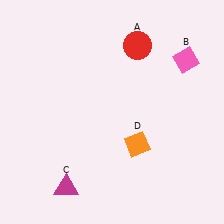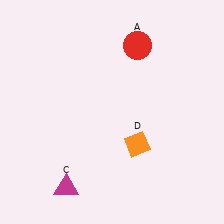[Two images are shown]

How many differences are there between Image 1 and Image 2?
There is 1 difference between the two images.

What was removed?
The pink diamond (B) was removed in Image 2.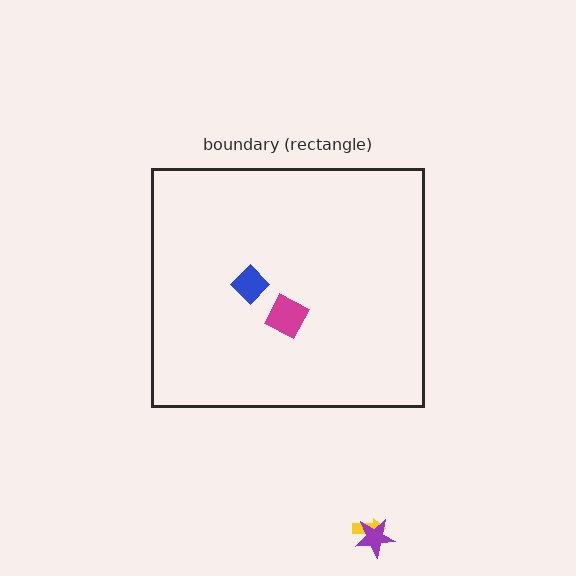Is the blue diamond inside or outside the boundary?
Inside.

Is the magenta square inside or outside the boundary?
Inside.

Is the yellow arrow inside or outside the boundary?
Outside.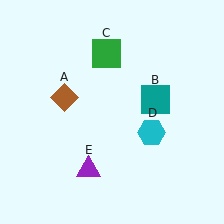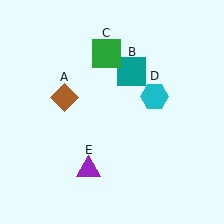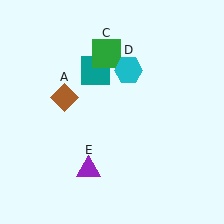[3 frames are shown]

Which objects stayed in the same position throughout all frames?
Brown diamond (object A) and green square (object C) and purple triangle (object E) remained stationary.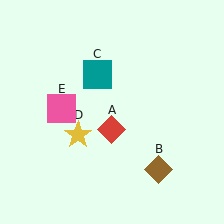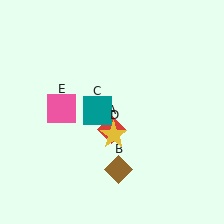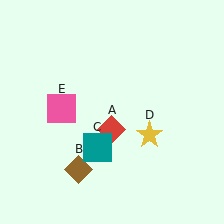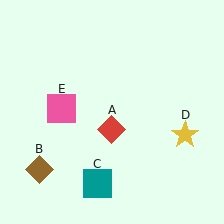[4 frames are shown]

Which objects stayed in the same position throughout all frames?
Red diamond (object A) and pink square (object E) remained stationary.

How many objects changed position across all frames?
3 objects changed position: brown diamond (object B), teal square (object C), yellow star (object D).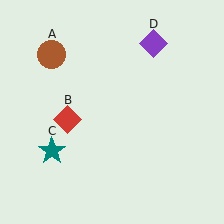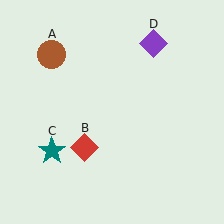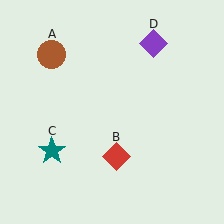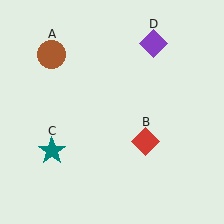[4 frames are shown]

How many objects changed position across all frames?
1 object changed position: red diamond (object B).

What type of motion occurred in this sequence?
The red diamond (object B) rotated counterclockwise around the center of the scene.